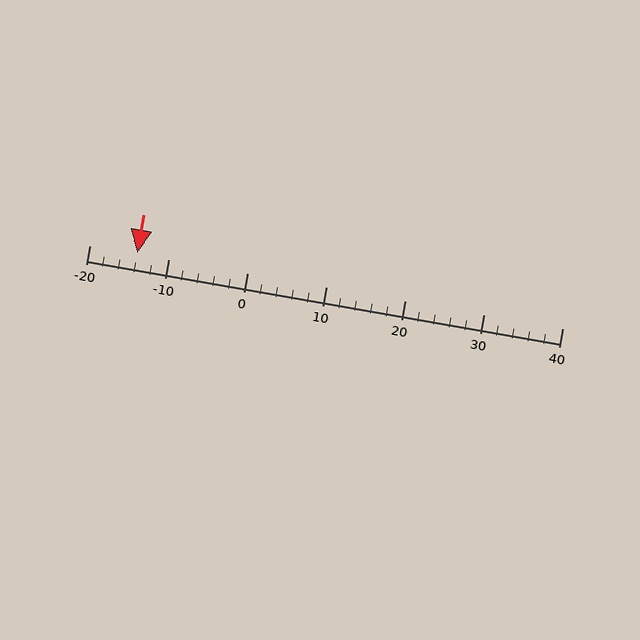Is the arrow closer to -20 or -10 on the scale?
The arrow is closer to -10.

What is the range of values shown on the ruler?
The ruler shows values from -20 to 40.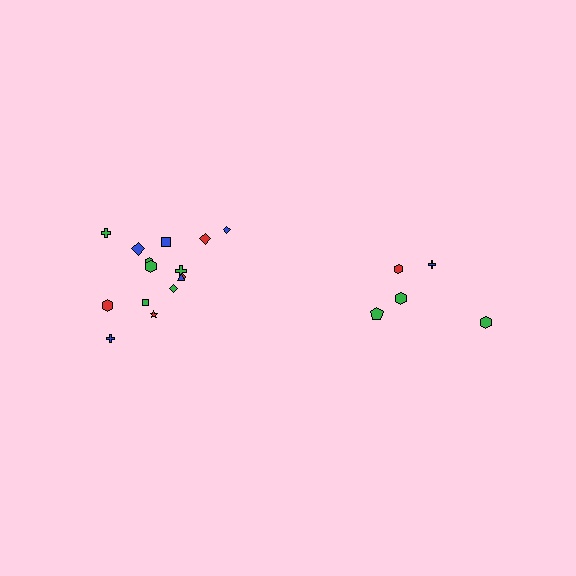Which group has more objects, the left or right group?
The left group.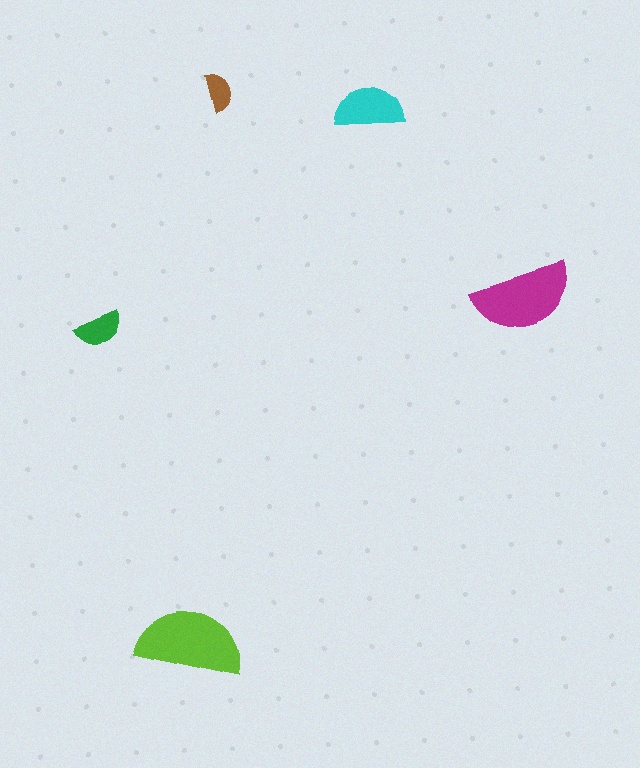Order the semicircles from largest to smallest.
the lime one, the magenta one, the cyan one, the green one, the brown one.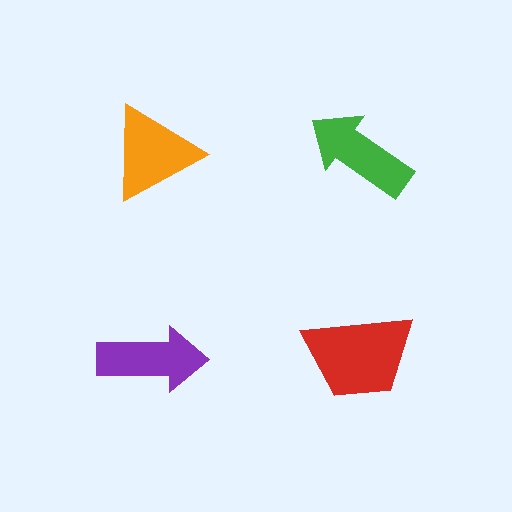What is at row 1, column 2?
A green arrow.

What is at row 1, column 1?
An orange triangle.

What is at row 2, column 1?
A purple arrow.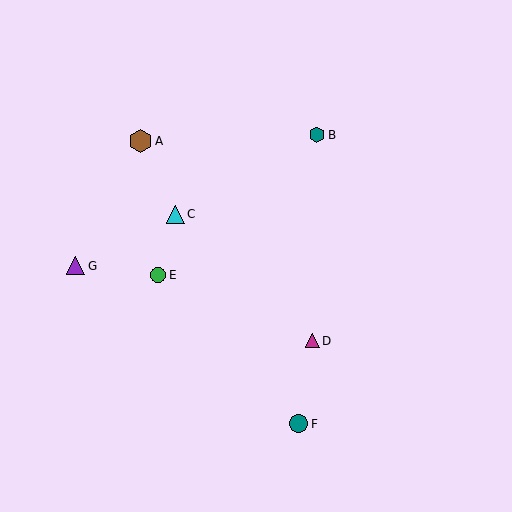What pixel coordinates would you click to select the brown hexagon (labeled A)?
Click at (141, 141) to select the brown hexagon A.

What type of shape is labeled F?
Shape F is a teal circle.